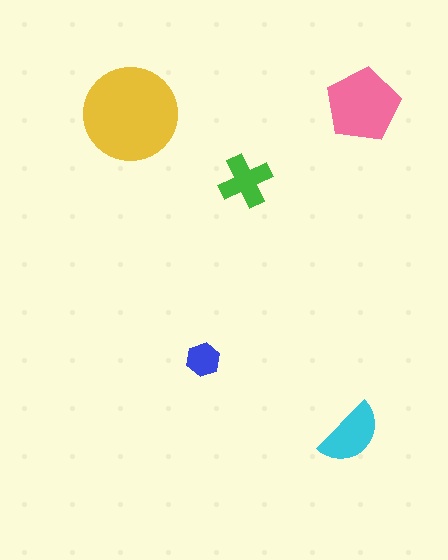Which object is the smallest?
The blue hexagon.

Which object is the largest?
The yellow circle.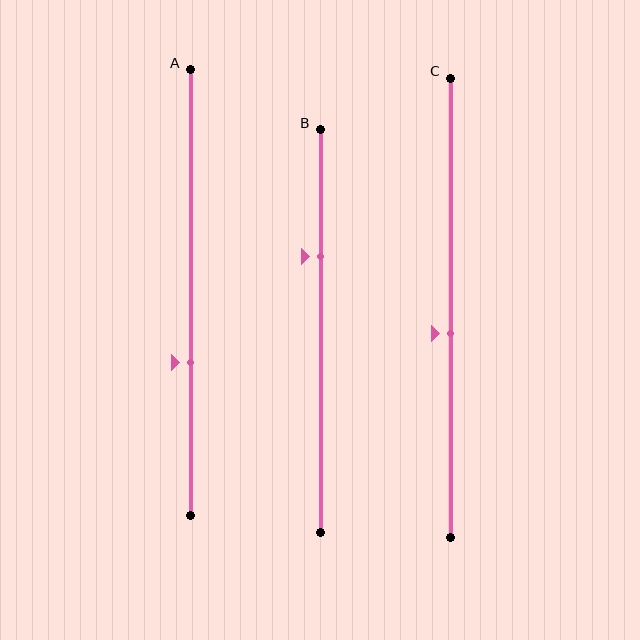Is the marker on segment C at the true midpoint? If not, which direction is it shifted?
No, the marker on segment C is shifted downward by about 6% of the segment length.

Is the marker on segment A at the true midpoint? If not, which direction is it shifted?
No, the marker on segment A is shifted downward by about 16% of the segment length.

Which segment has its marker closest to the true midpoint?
Segment C has its marker closest to the true midpoint.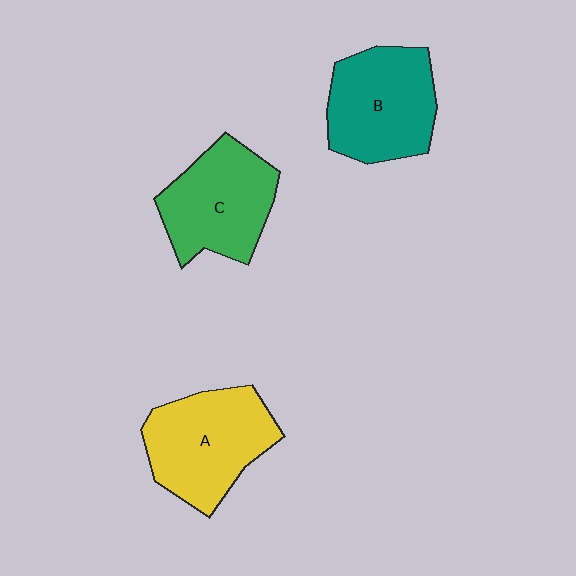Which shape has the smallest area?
Shape C (green).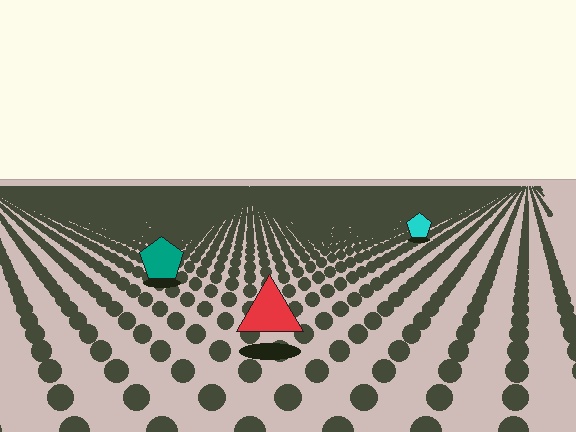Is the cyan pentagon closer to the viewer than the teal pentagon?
No. The teal pentagon is closer — you can tell from the texture gradient: the ground texture is coarser near it.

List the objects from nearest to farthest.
From nearest to farthest: the red triangle, the teal pentagon, the cyan pentagon.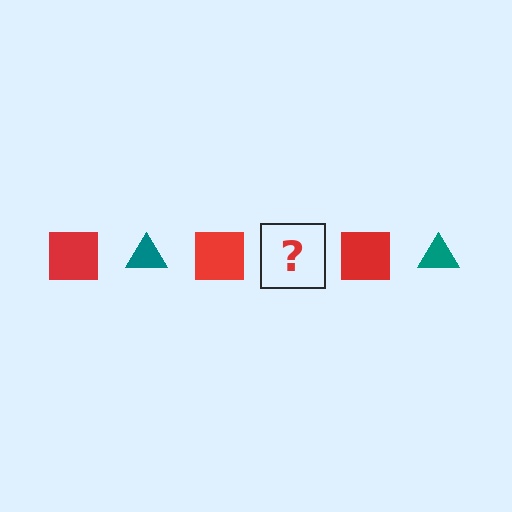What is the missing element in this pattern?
The missing element is a teal triangle.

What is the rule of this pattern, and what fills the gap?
The rule is that the pattern alternates between red square and teal triangle. The gap should be filled with a teal triangle.